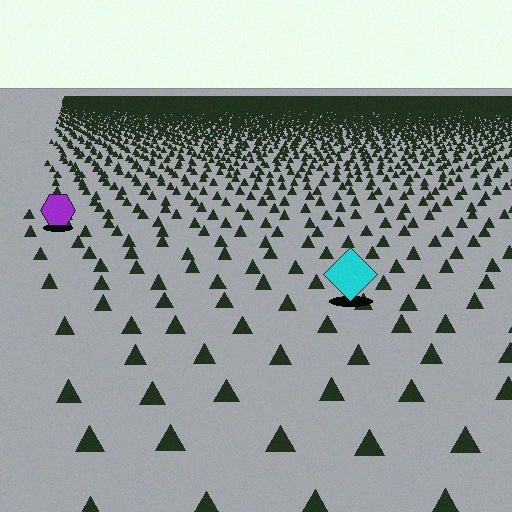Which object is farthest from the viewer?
The purple hexagon is farthest from the viewer. It appears smaller and the ground texture around it is denser.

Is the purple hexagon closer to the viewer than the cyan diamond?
No. The cyan diamond is closer — you can tell from the texture gradient: the ground texture is coarser near it.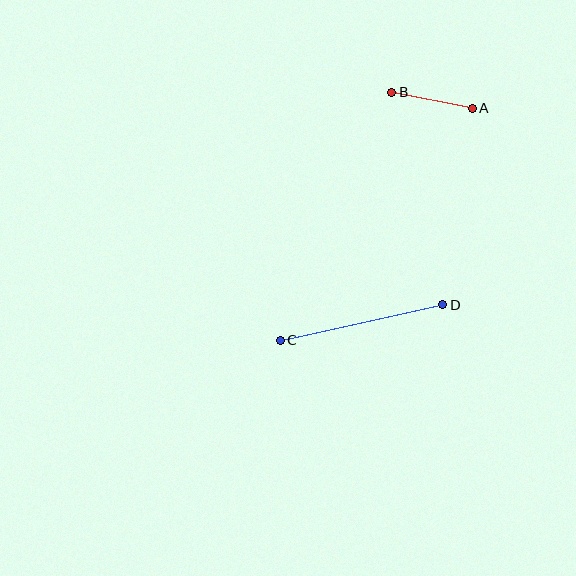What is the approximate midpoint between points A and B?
The midpoint is at approximately (432, 100) pixels.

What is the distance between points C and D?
The distance is approximately 166 pixels.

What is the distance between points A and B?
The distance is approximately 82 pixels.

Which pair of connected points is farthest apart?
Points C and D are farthest apart.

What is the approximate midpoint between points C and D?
The midpoint is at approximately (361, 322) pixels.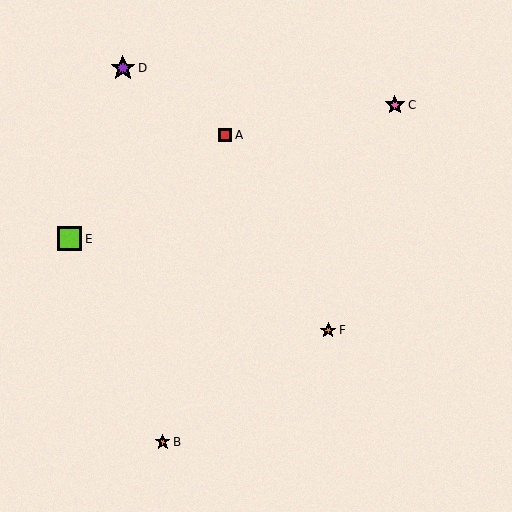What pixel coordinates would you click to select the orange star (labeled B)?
Click at (163, 442) to select the orange star B.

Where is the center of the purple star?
The center of the purple star is at (123, 68).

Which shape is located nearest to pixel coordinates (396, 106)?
The pink star (labeled C) at (395, 105) is nearest to that location.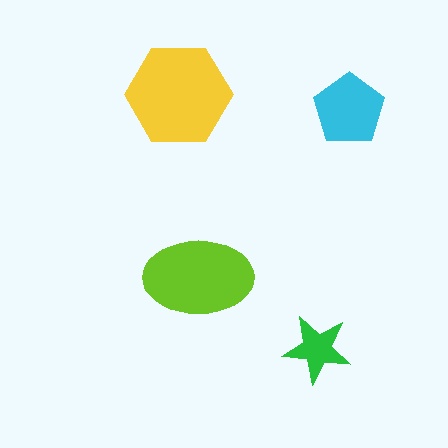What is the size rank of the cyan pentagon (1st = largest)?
3rd.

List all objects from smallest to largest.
The green star, the cyan pentagon, the lime ellipse, the yellow hexagon.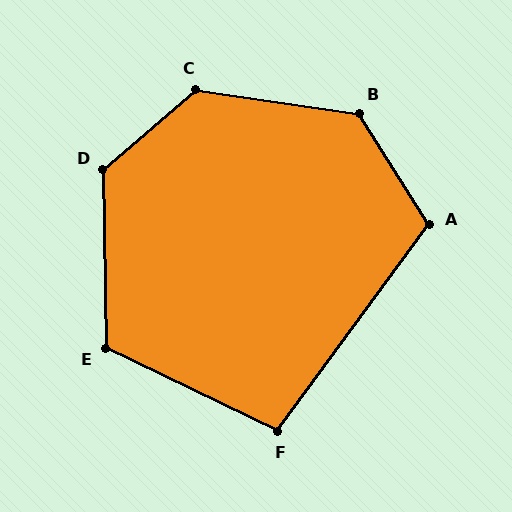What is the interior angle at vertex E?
Approximately 117 degrees (obtuse).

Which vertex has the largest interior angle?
C, at approximately 132 degrees.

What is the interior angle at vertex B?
Approximately 130 degrees (obtuse).